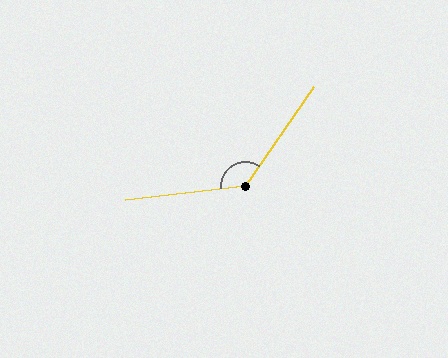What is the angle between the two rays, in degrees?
Approximately 131 degrees.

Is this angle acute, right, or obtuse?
It is obtuse.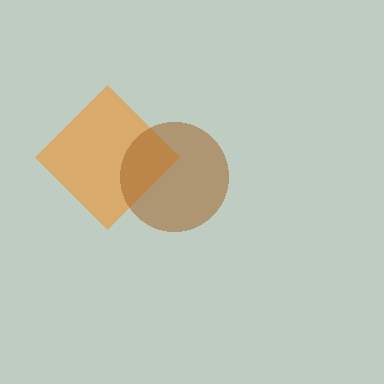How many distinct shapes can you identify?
There are 2 distinct shapes: an orange diamond, a brown circle.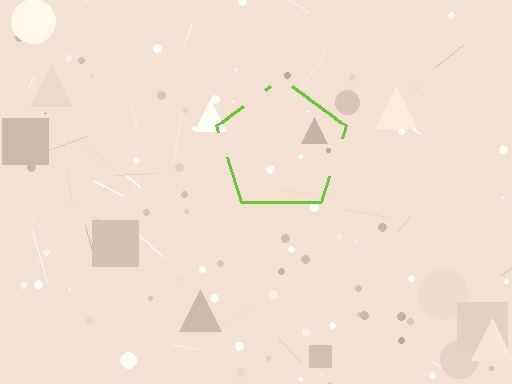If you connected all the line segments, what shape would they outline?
They would outline a pentagon.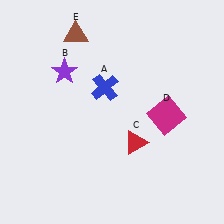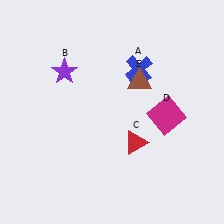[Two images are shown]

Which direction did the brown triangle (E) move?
The brown triangle (E) moved right.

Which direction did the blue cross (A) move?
The blue cross (A) moved right.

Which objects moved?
The objects that moved are: the blue cross (A), the brown triangle (E).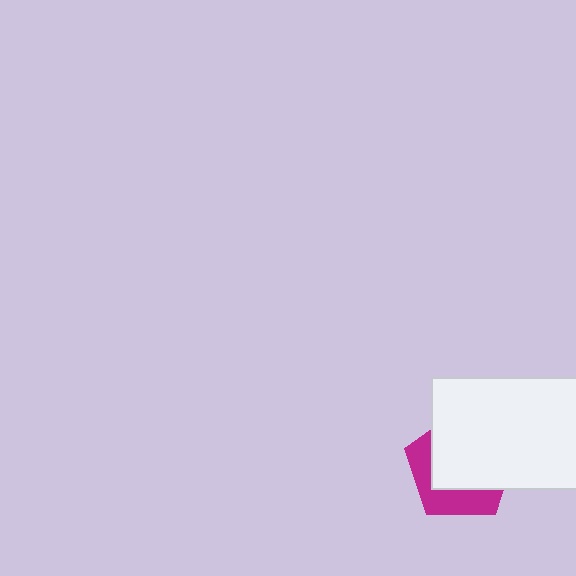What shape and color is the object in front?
The object in front is a white rectangle.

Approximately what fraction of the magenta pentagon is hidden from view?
Roughly 63% of the magenta pentagon is hidden behind the white rectangle.